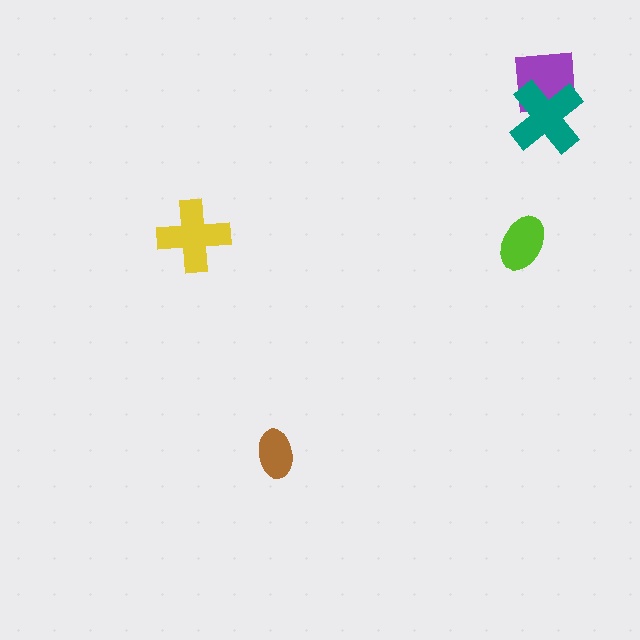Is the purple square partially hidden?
Yes, it is partially covered by another shape.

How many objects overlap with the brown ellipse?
0 objects overlap with the brown ellipse.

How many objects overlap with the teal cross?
1 object overlaps with the teal cross.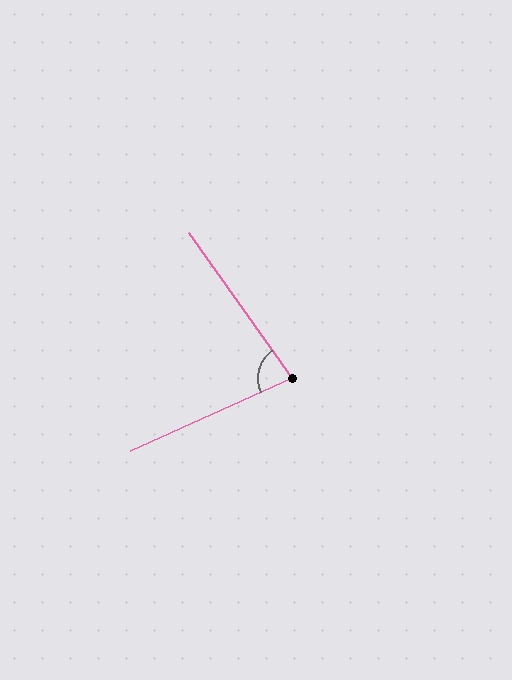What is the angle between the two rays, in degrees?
Approximately 79 degrees.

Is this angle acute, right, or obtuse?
It is acute.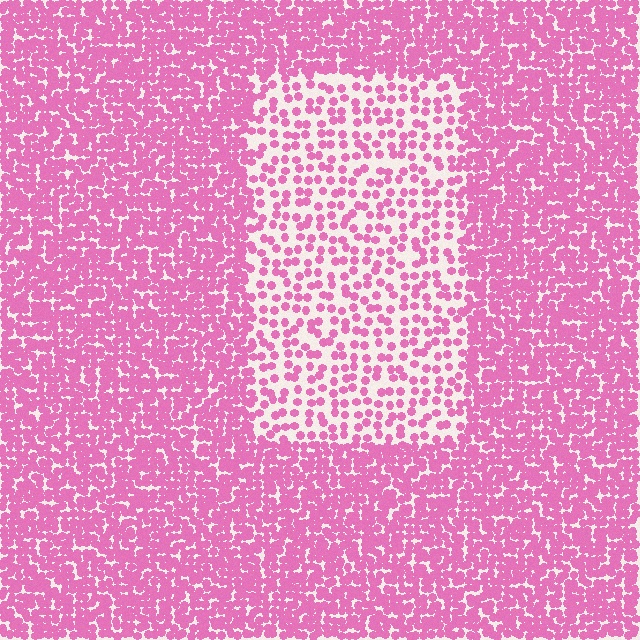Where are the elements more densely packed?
The elements are more densely packed outside the rectangle boundary.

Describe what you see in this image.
The image contains small pink elements arranged at two different densities. A rectangle-shaped region is visible where the elements are less densely packed than the surrounding area.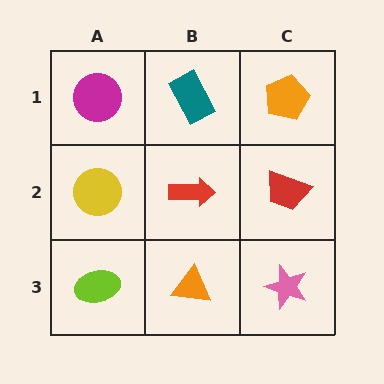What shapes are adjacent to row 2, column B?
A teal rectangle (row 1, column B), an orange triangle (row 3, column B), a yellow circle (row 2, column A), a red trapezoid (row 2, column C).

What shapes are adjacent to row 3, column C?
A red trapezoid (row 2, column C), an orange triangle (row 3, column B).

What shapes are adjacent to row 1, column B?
A red arrow (row 2, column B), a magenta circle (row 1, column A), an orange pentagon (row 1, column C).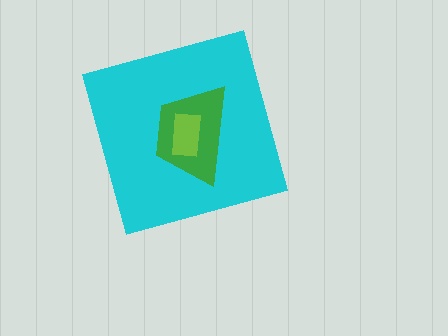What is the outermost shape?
The cyan diamond.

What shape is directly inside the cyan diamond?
The green trapezoid.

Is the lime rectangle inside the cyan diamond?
Yes.